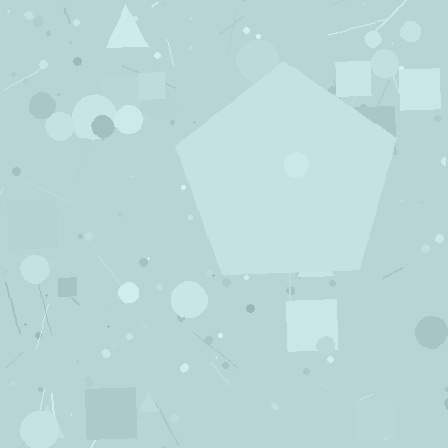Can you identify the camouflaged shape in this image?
The camouflaged shape is a pentagon.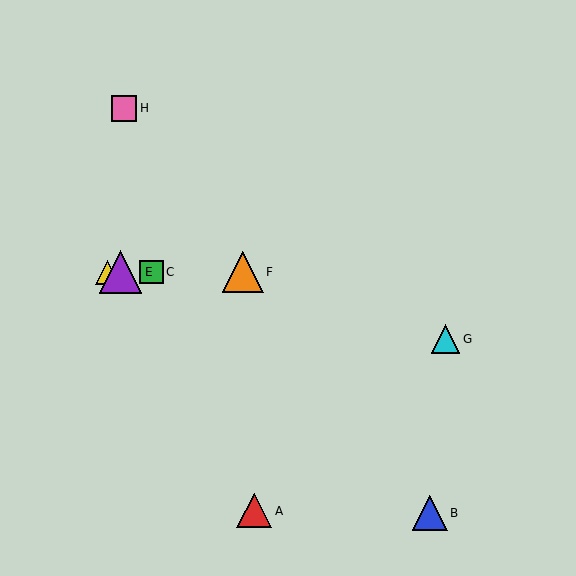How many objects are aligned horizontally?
4 objects (C, D, E, F) are aligned horizontally.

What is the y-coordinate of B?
Object B is at y≈513.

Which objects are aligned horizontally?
Objects C, D, E, F are aligned horizontally.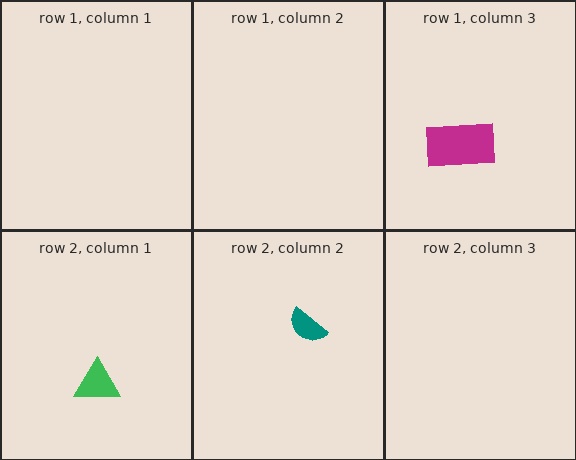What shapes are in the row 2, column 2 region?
The teal semicircle.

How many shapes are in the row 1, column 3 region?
1.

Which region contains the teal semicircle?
The row 2, column 2 region.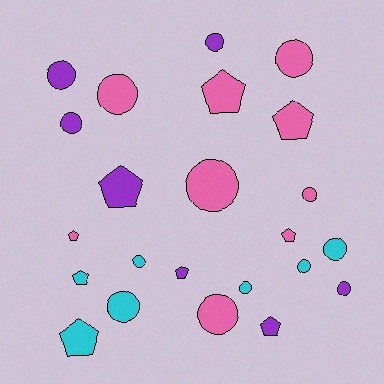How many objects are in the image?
There are 23 objects.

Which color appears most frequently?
Pink, with 9 objects.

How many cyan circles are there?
There are 5 cyan circles.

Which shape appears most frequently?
Circle, with 14 objects.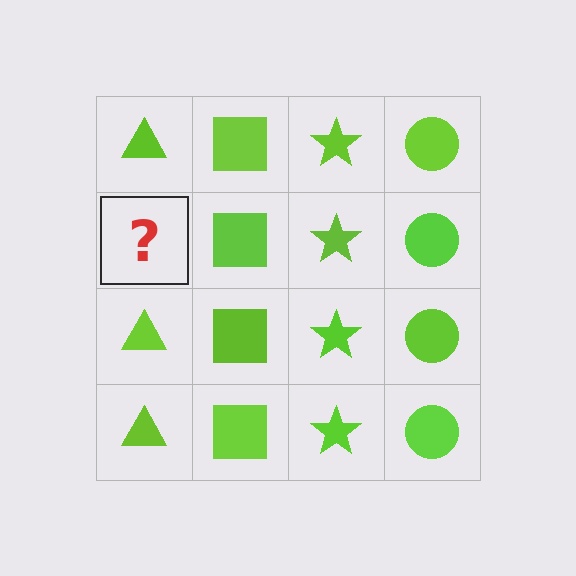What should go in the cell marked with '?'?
The missing cell should contain a lime triangle.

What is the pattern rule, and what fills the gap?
The rule is that each column has a consistent shape. The gap should be filled with a lime triangle.